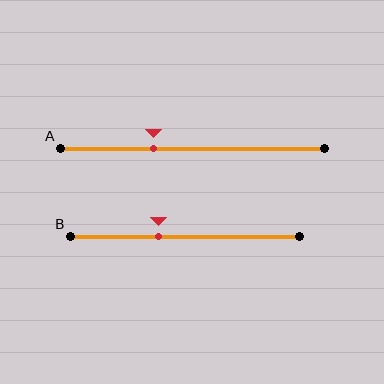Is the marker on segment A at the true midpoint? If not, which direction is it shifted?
No, the marker on segment A is shifted to the left by about 15% of the segment length.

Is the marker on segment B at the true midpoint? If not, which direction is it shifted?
No, the marker on segment B is shifted to the left by about 12% of the segment length.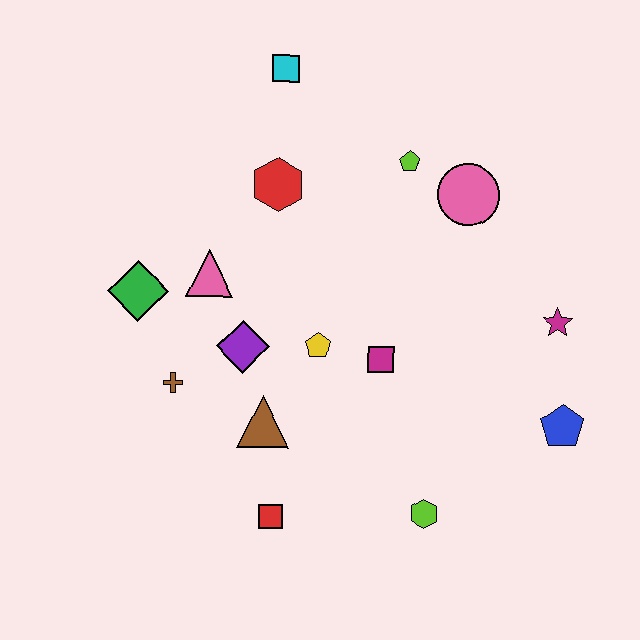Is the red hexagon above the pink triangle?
Yes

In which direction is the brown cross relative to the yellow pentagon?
The brown cross is to the left of the yellow pentagon.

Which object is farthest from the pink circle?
The red square is farthest from the pink circle.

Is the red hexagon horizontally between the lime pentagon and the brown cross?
Yes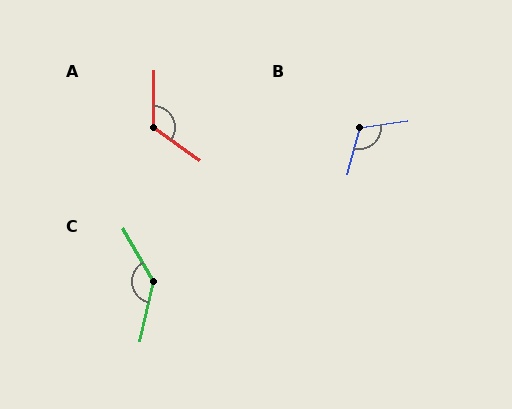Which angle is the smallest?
B, at approximately 113 degrees.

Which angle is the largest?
C, at approximately 138 degrees.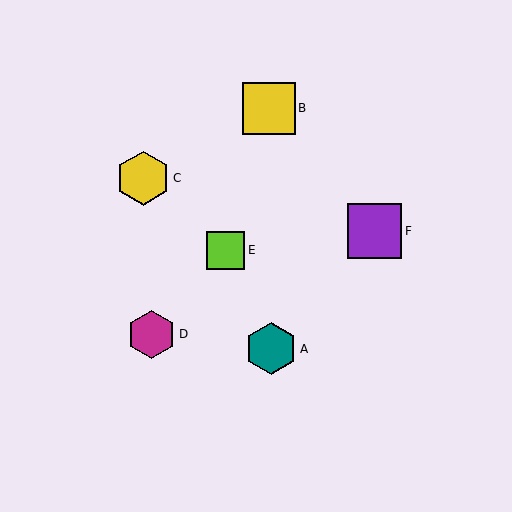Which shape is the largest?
The purple square (labeled F) is the largest.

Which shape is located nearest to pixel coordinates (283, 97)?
The yellow square (labeled B) at (269, 108) is nearest to that location.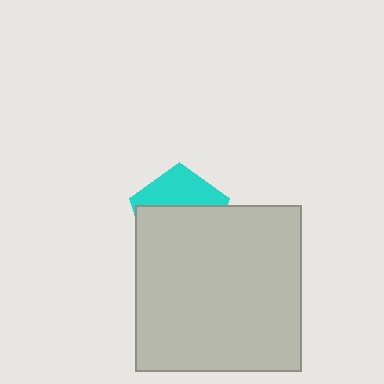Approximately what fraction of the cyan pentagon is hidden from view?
Roughly 62% of the cyan pentagon is hidden behind the light gray square.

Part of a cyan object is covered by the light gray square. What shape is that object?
It is a pentagon.